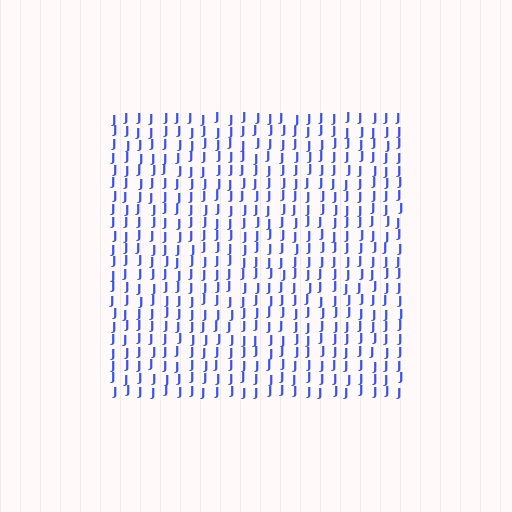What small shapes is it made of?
It is made of small letter J's.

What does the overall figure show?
The overall figure shows a square.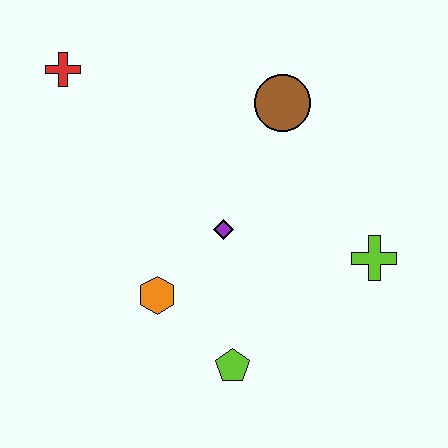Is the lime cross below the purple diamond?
Yes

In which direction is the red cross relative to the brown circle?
The red cross is to the left of the brown circle.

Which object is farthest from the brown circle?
The lime pentagon is farthest from the brown circle.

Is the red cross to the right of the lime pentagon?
No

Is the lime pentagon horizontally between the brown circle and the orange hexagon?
Yes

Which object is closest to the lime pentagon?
The orange hexagon is closest to the lime pentagon.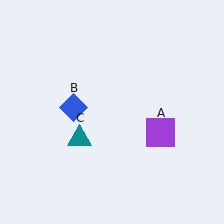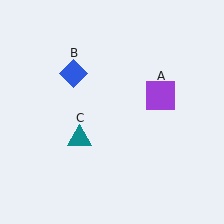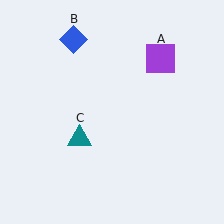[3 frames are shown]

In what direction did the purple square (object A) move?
The purple square (object A) moved up.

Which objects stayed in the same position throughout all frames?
Teal triangle (object C) remained stationary.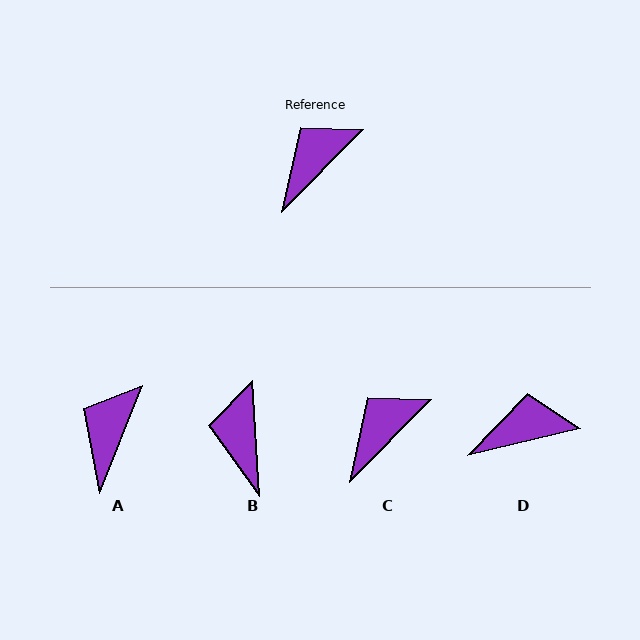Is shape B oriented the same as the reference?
No, it is off by about 48 degrees.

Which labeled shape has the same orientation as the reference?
C.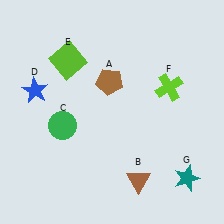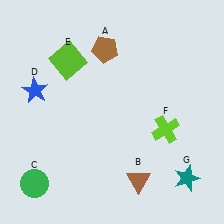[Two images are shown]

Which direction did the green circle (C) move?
The green circle (C) moved down.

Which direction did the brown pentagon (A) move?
The brown pentagon (A) moved up.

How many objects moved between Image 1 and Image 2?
3 objects moved between the two images.